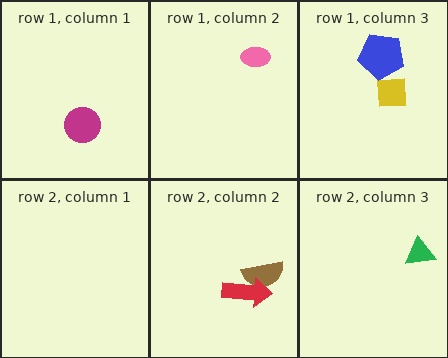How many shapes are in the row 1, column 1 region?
1.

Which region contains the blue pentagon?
The row 1, column 3 region.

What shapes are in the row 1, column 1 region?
The magenta circle.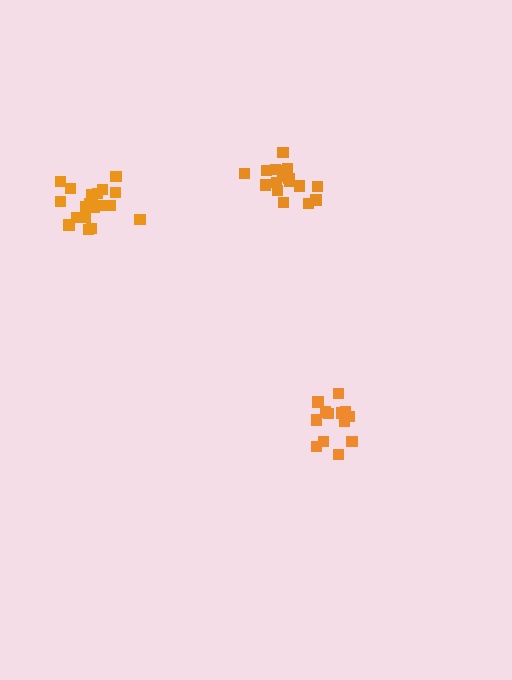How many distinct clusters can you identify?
There are 3 distinct clusters.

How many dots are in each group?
Group 1: 17 dots, Group 2: 14 dots, Group 3: 20 dots (51 total).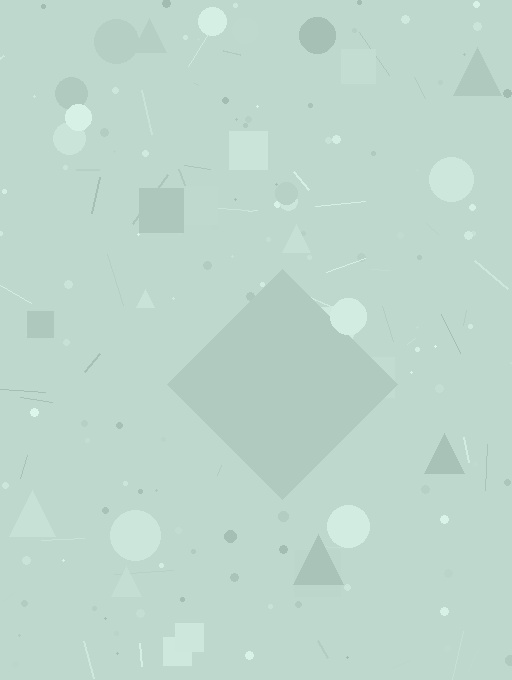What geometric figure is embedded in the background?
A diamond is embedded in the background.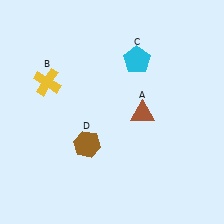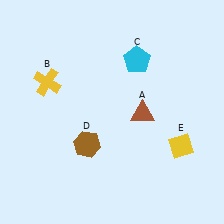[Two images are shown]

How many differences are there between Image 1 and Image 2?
There is 1 difference between the two images.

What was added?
A yellow diamond (E) was added in Image 2.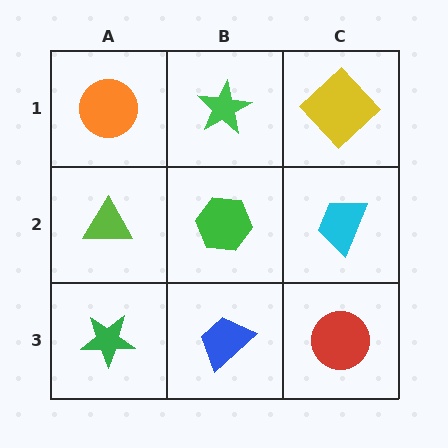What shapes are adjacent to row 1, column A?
A lime triangle (row 2, column A), a green star (row 1, column B).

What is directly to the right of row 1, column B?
A yellow diamond.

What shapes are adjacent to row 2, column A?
An orange circle (row 1, column A), a green star (row 3, column A), a green hexagon (row 2, column B).